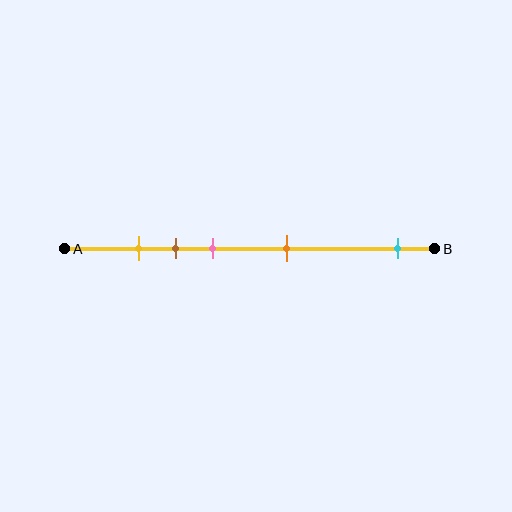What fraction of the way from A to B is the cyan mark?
The cyan mark is approximately 90% (0.9) of the way from A to B.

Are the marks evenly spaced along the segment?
No, the marks are not evenly spaced.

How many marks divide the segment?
There are 5 marks dividing the segment.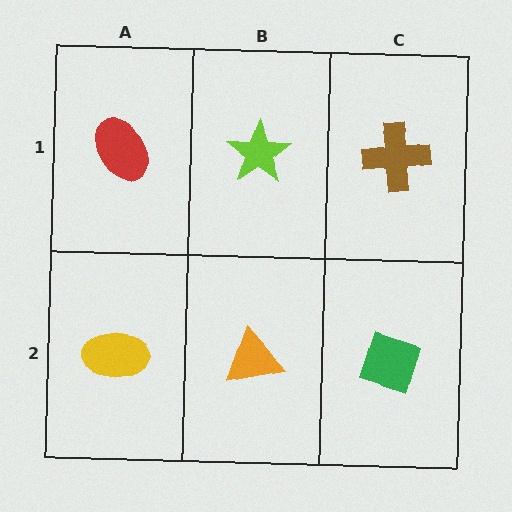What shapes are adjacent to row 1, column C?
A green diamond (row 2, column C), a lime star (row 1, column B).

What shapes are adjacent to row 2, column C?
A brown cross (row 1, column C), an orange triangle (row 2, column B).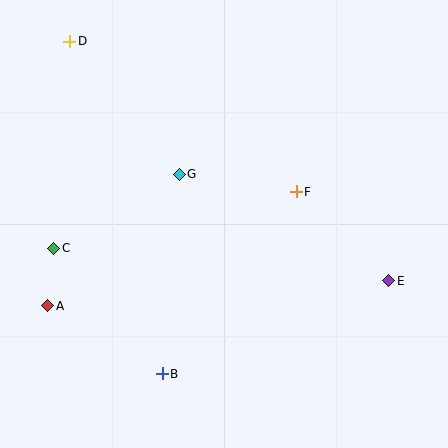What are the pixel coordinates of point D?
Point D is at (70, 41).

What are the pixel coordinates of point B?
Point B is at (162, 374).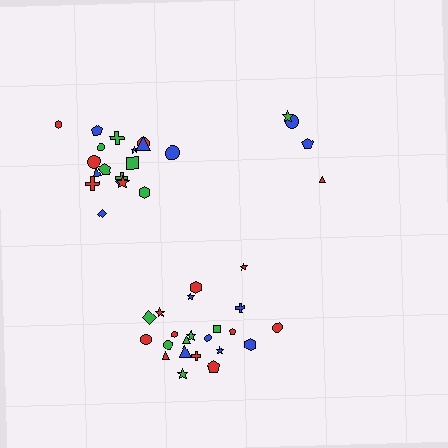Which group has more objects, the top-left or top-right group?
The top-left group.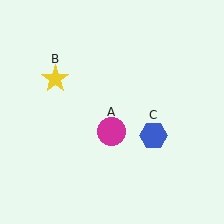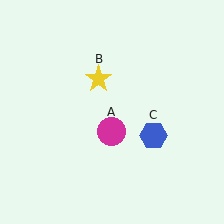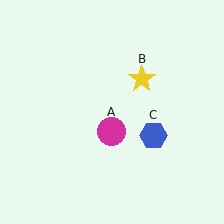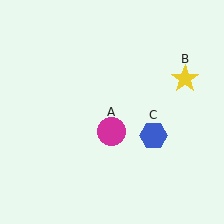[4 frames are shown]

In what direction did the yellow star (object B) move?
The yellow star (object B) moved right.